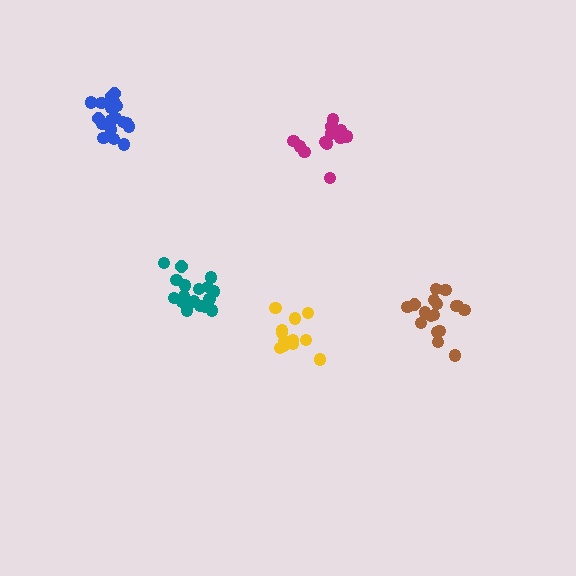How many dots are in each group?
Group 1: 18 dots, Group 2: 14 dots, Group 3: 13 dots, Group 4: 19 dots, Group 5: 19 dots (83 total).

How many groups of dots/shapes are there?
There are 5 groups.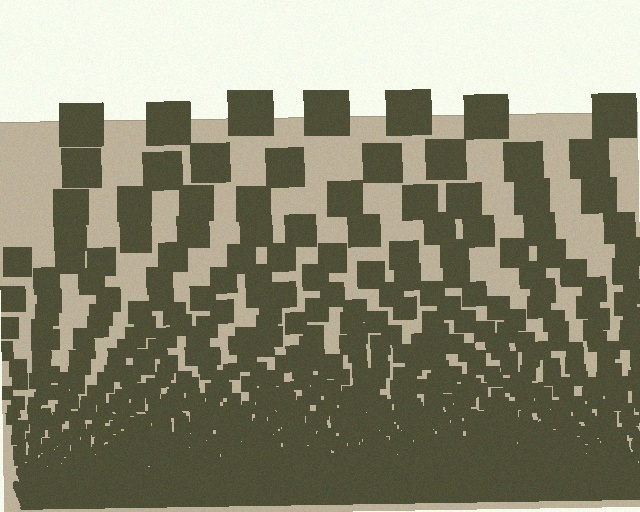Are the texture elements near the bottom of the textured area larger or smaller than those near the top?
Smaller. The gradient is inverted — elements near the bottom are smaller and denser.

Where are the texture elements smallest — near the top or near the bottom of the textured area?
Near the bottom.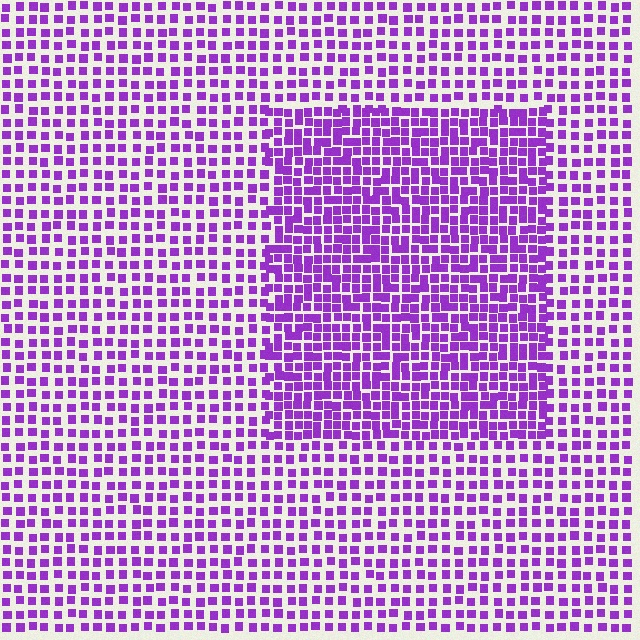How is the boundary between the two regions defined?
The boundary is defined by a change in element density (approximately 1.7x ratio). All elements are the same color, size, and shape.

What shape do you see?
I see a rectangle.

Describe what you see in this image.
The image contains small purple elements arranged at two different densities. A rectangle-shaped region is visible where the elements are more densely packed than the surrounding area.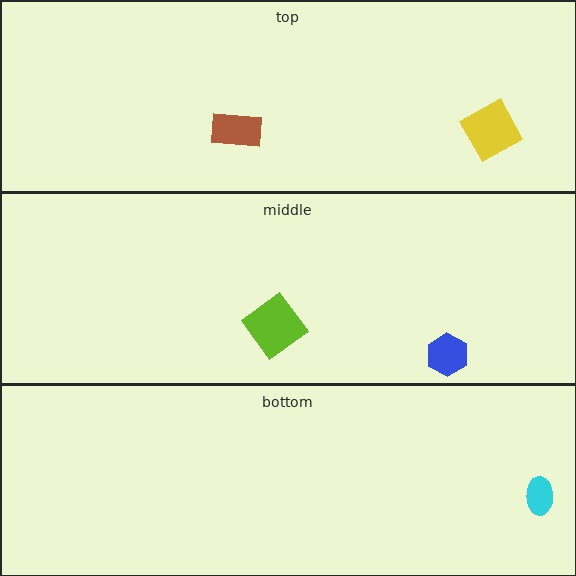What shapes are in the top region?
The brown rectangle, the yellow diamond.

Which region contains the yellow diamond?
The top region.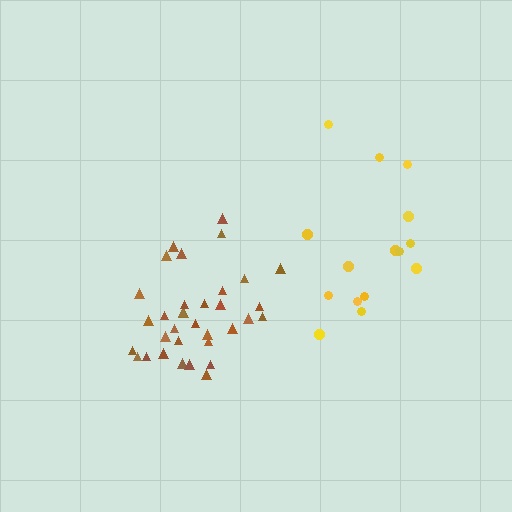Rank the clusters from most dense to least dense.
brown, yellow.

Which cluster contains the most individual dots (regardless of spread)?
Brown (34).